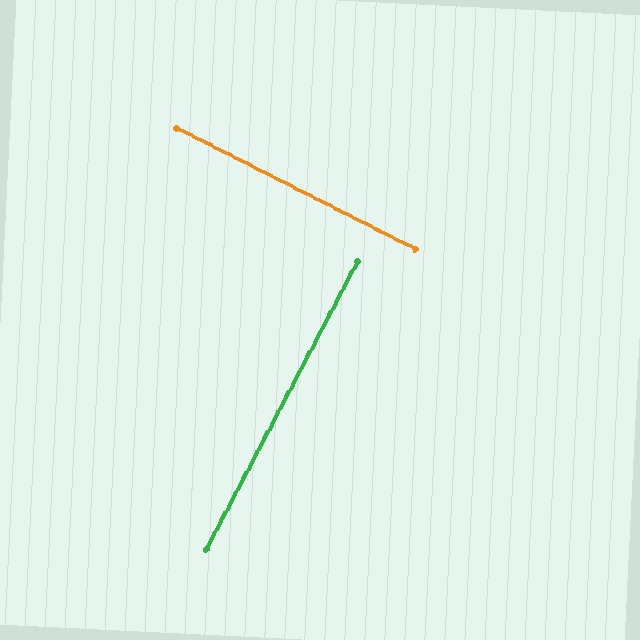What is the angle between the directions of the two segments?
Approximately 89 degrees.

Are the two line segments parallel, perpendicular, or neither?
Perpendicular — they meet at approximately 89°.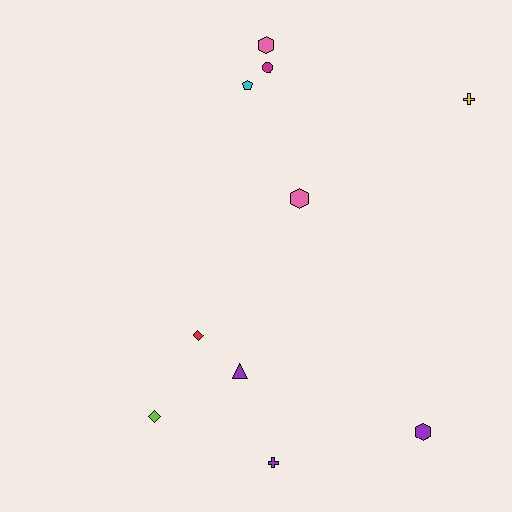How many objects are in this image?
There are 10 objects.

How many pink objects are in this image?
There are 2 pink objects.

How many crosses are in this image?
There are 2 crosses.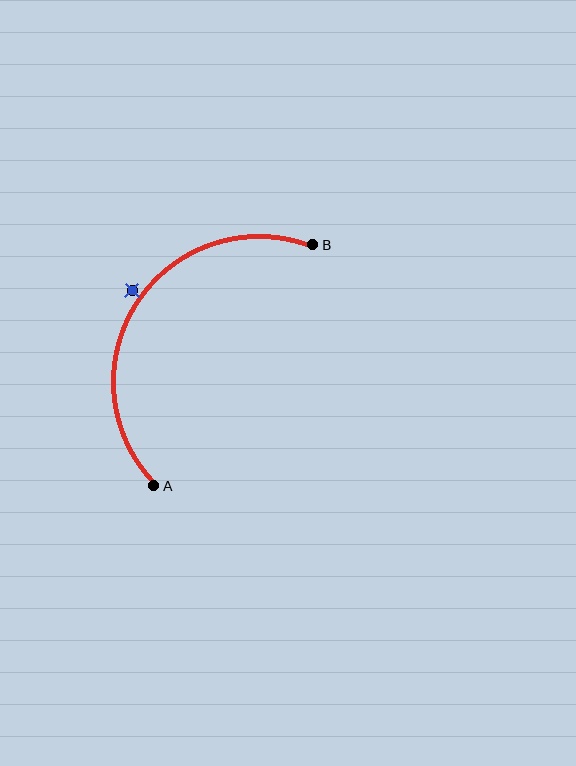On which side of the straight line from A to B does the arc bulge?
The arc bulges to the left of the straight line connecting A and B.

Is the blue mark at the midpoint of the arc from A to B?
No — the blue mark does not lie on the arc at all. It sits slightly outside the curve.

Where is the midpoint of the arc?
The arc midpoint is the point on the curve farthest from the straight line joining A and B. It sits to the left of that line.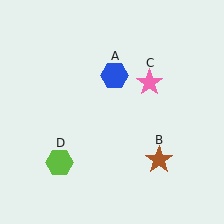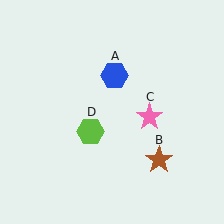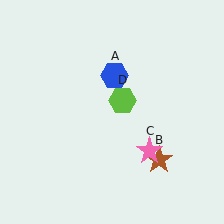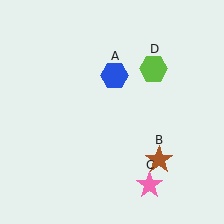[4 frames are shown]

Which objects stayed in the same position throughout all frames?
Blue hexagon (object A) and brown star (object B) remained stationary.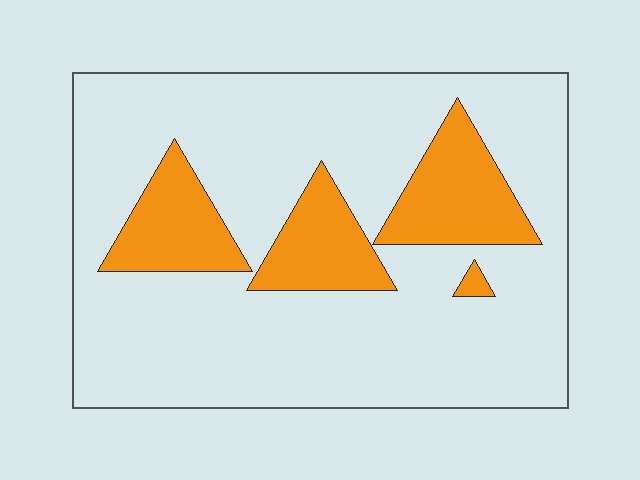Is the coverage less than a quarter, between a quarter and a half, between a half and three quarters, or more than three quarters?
Less than a quarter.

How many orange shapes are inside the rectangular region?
4.